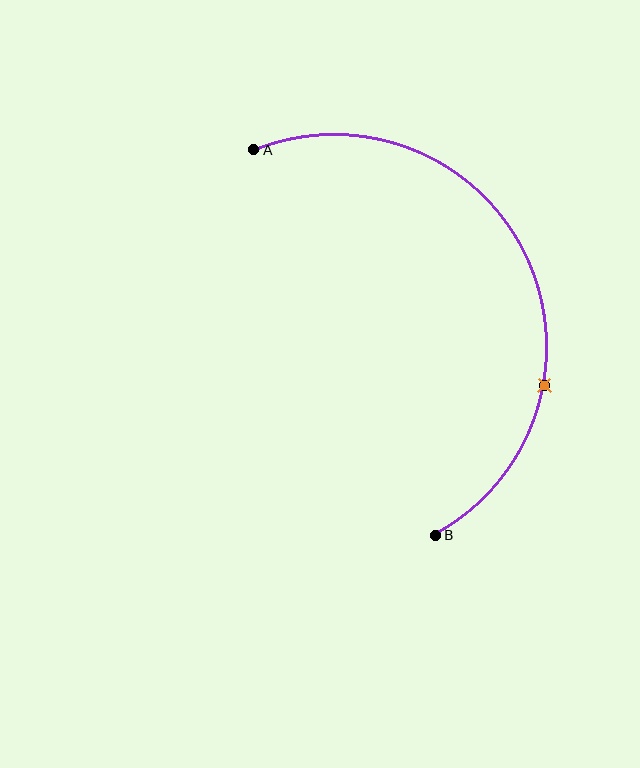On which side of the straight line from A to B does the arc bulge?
The arc bulges to the right of the straight line connecting A and B.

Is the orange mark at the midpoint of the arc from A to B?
No. The orange mark lies on the arc but is closer to endpoint B. The arc midpoint would be at the point on the curve equidistant along the arc from both A and B.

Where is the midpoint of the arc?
The arc midpoint is the point on the curve farthest from the straight line joining A and B. It sits to the right of that line.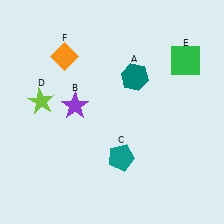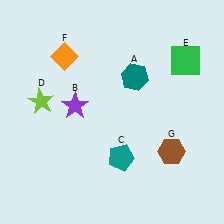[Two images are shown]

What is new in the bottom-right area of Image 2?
A brown hexagon (G) was added in the bottom-right area of Image 2.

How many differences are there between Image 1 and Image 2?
There is 1 difference between the two images.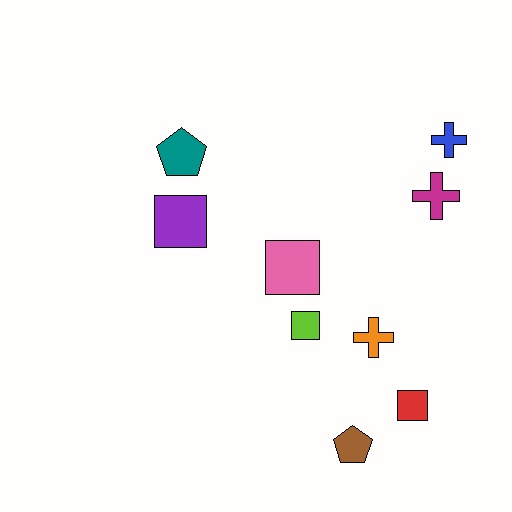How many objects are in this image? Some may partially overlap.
There are 9 objects.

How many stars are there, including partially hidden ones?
There are no stars.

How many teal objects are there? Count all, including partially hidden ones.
There is 1 teal object.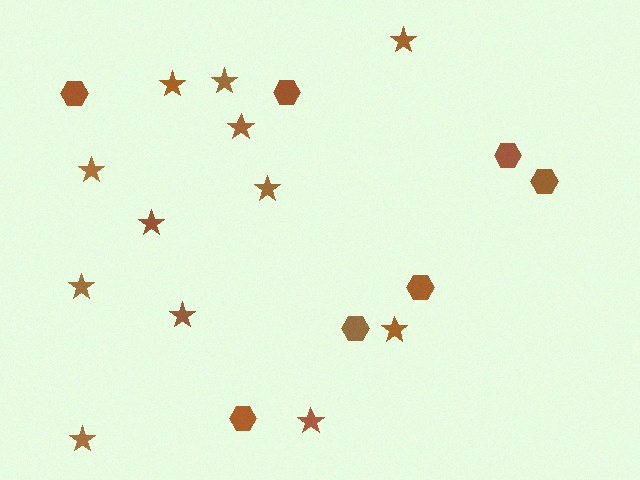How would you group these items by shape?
There are 2 groups: one group of stars (12) and one group of hexagons (7).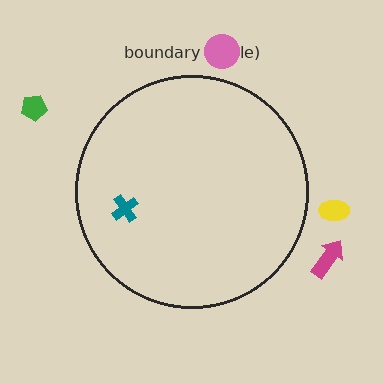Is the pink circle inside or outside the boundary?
Outside.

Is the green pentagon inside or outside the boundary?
Outside.